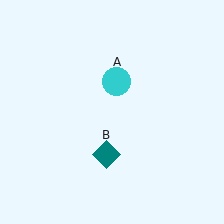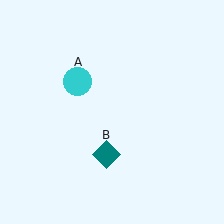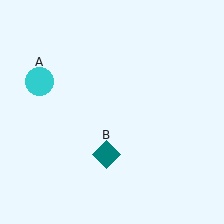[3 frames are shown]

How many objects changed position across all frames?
1 object changed position: cyan circle (object A).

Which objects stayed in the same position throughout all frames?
Teal diamond (object B) remained stationary.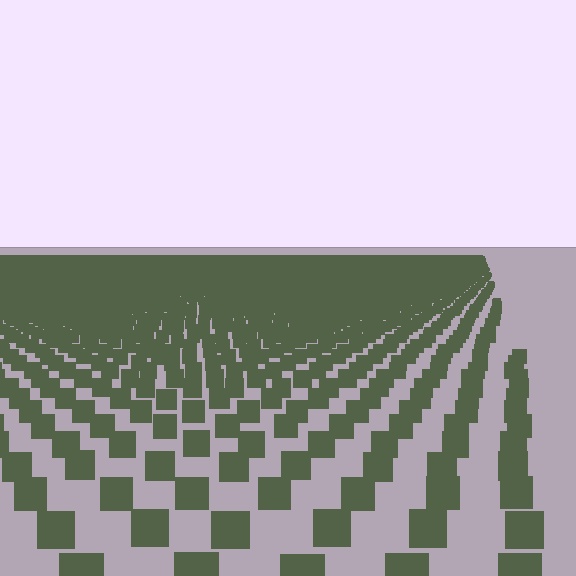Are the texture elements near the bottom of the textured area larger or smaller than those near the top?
Larger. Near the bottom, elements are closer to the viewer and appear at a bigger on-screen size.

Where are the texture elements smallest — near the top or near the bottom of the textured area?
Near the top.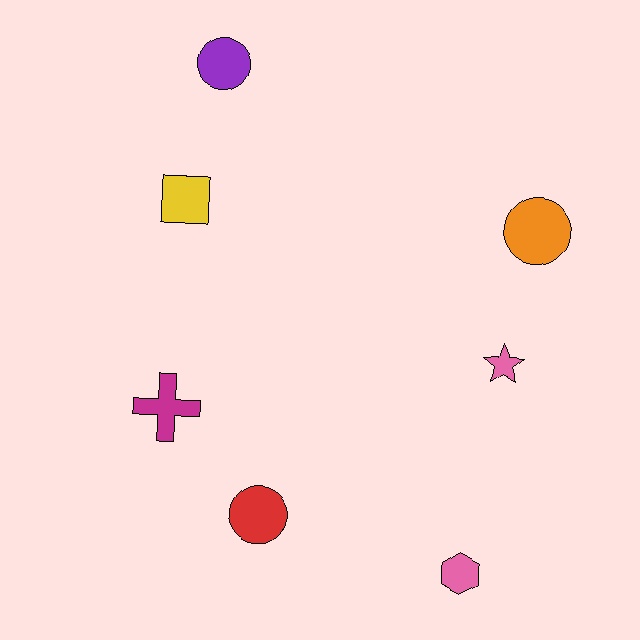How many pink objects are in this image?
There are 2 pink objects.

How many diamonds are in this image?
There are no diamonds.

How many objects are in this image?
There are 7 objects.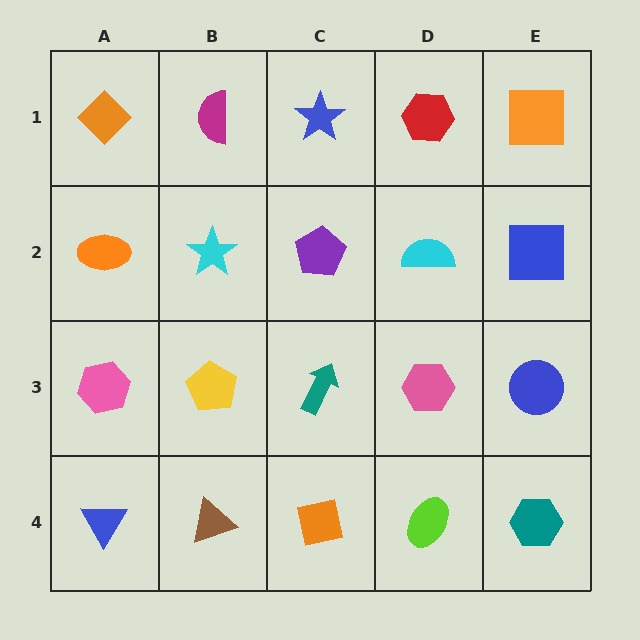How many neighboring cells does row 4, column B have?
3.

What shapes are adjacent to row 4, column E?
A blue circle (row 3, column E), a lime ellipse (row 4, column D).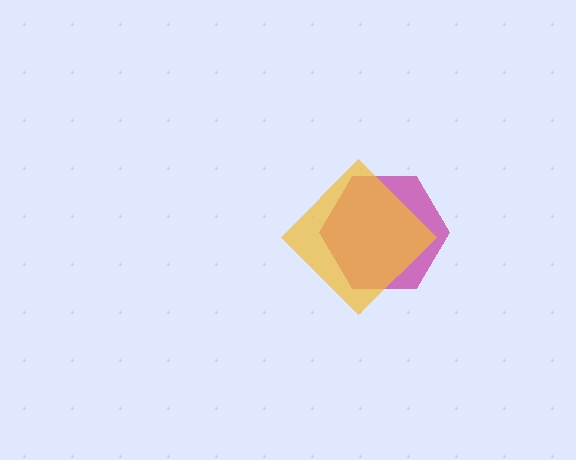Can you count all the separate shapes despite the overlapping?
Yes, there are 2 separate shapes.